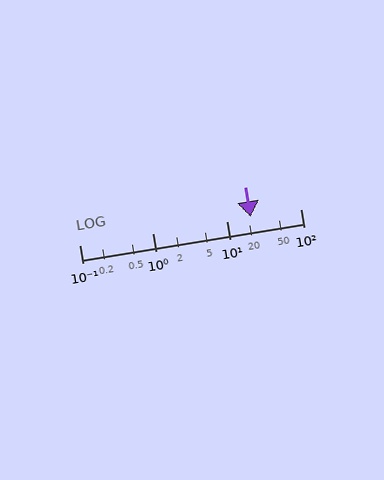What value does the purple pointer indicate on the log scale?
The pointer indicates approximately 21.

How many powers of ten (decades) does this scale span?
The scale spans 3 decades, from 0.1 to 100.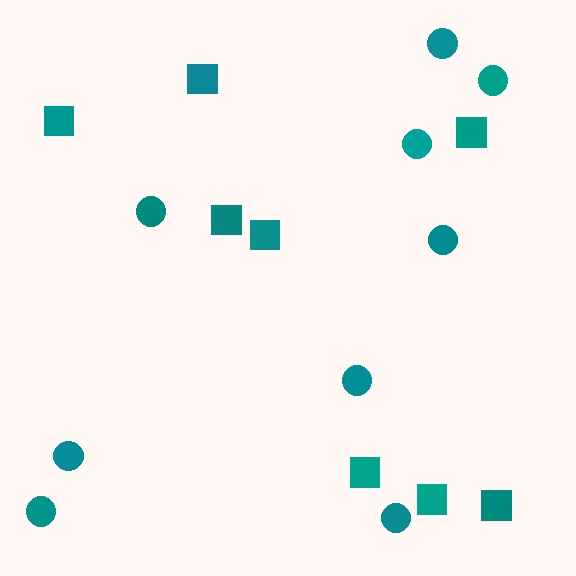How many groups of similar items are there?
There are 2 groups: one group of squares (8) and one group of circles (9).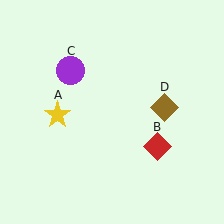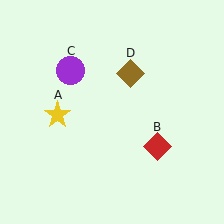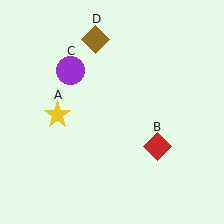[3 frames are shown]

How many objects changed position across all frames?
1 object changed position: brown diamond (object D).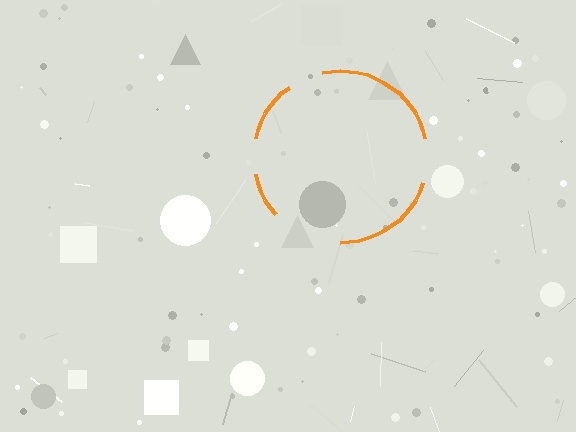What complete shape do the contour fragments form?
The contour fragments form a circle.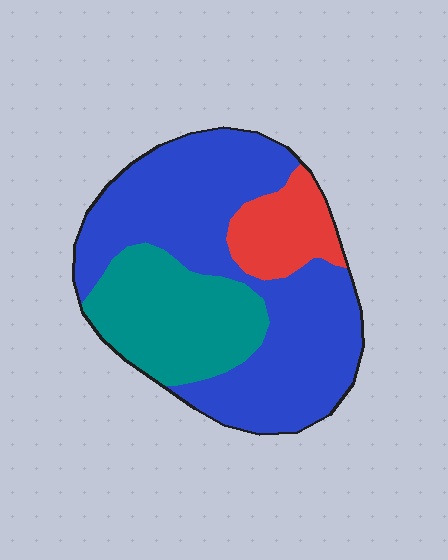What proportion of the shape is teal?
Teal takes up about one quarter (1/4) of the shape.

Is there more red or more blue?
Blue.